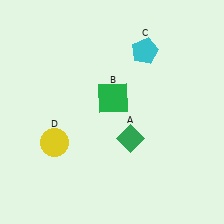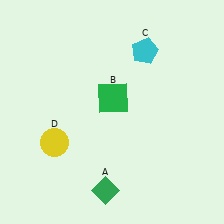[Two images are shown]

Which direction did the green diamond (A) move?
The green diamond (A) moved down.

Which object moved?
The green diamond (A) moved down.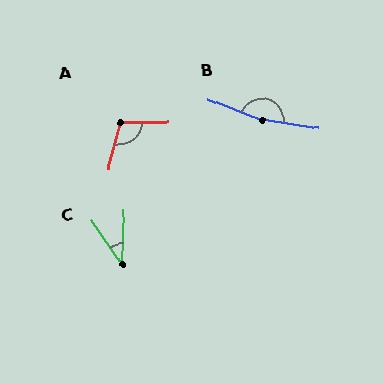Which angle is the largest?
B, at approximately 167 degrees.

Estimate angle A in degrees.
Approximately 105 degrees.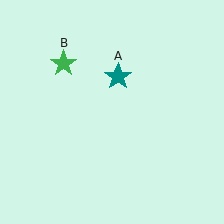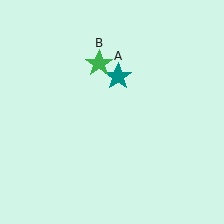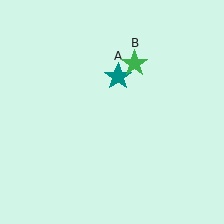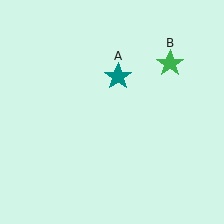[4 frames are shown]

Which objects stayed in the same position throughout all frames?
Teal star (object A) remained stationary.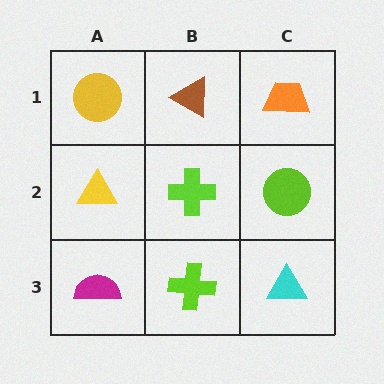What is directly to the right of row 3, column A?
A lime cross.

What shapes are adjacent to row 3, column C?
A lime circle (row 2, column C), a lime cross (row 3, column B).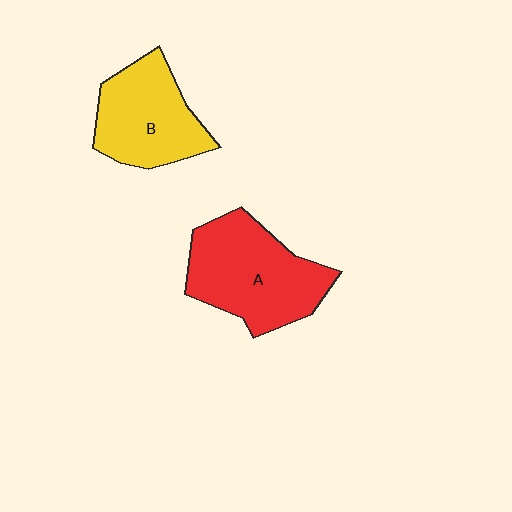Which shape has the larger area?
Shape A (red).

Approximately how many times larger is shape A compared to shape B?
Approximately 1.2 times.